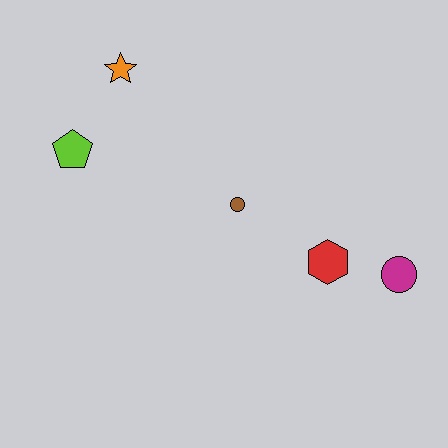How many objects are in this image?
There are 5 objects.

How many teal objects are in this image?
There are no teal objects.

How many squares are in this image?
There are no squares.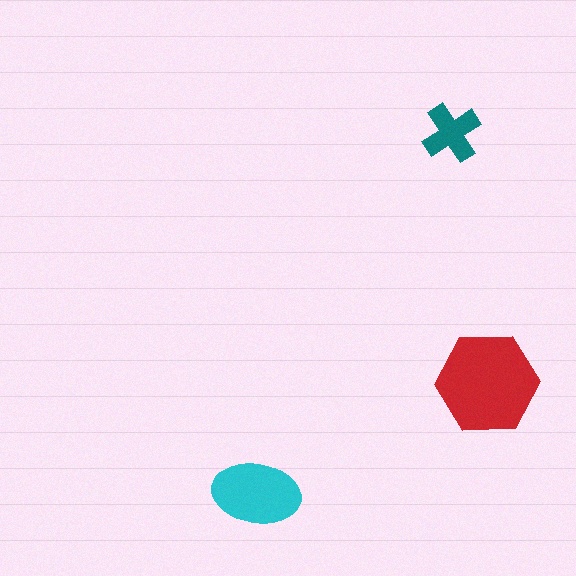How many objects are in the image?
There are 3 objects in the image.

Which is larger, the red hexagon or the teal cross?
The red hexagon.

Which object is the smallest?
The teal cross.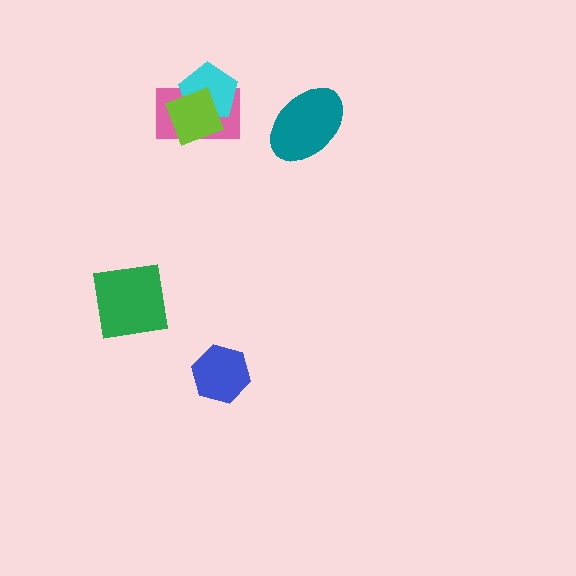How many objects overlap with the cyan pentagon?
2 objects overlap with the cyan pentagon.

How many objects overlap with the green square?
0 objects overlap with the green square.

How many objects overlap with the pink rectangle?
2 objects overlap with the pink rectangle.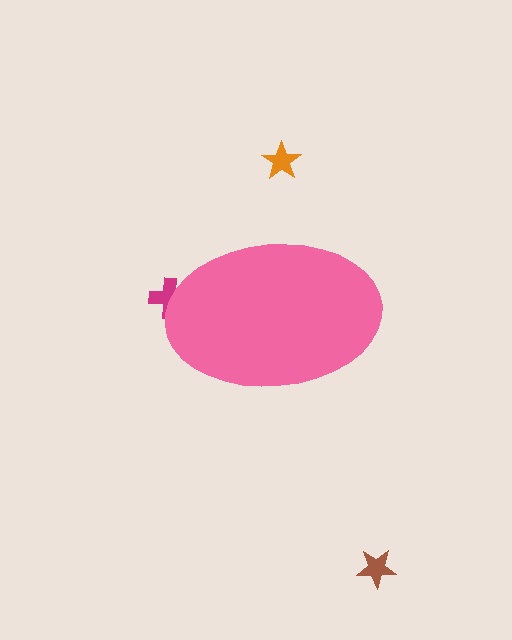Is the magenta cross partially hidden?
Yes, the magenta cross is partially hidden behind the pink ellipse.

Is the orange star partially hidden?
No, the orange star is fully visible.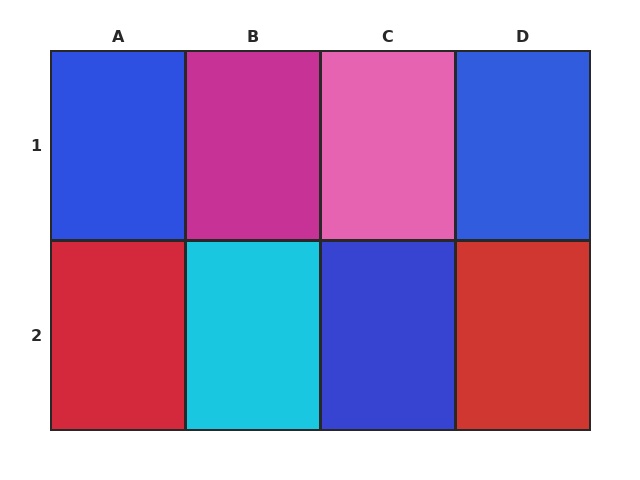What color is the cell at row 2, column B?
Cyan.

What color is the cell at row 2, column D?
Red.